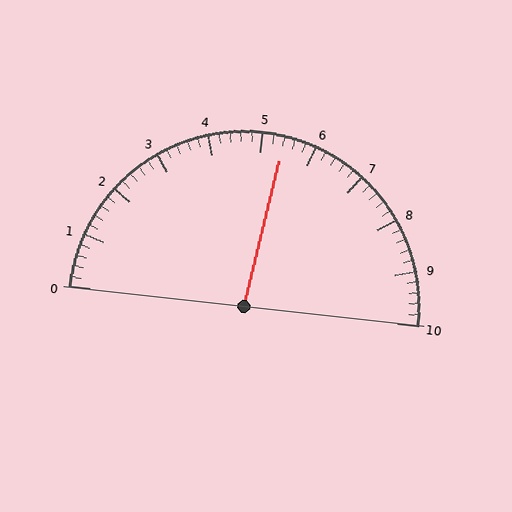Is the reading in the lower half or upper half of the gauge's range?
The reading is in the upper half of the range (0 to 10).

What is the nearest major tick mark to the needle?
The nearest major tick mark is 5.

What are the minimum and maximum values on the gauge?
The gauge ranges from 0 to 10.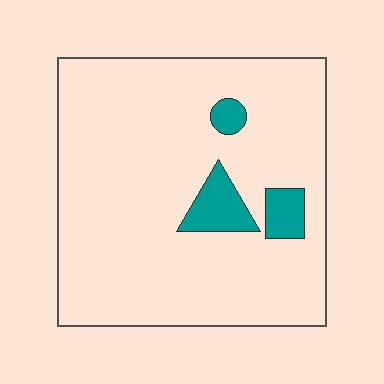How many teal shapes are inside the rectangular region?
3.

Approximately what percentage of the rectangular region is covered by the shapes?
Approximately 10%.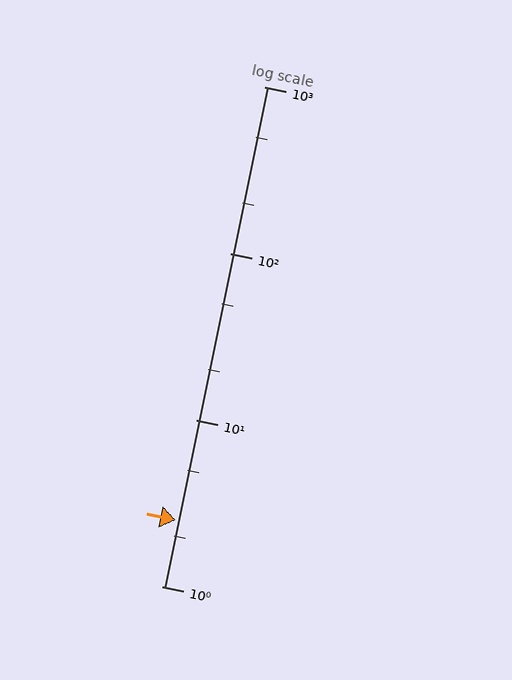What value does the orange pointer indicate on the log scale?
The pointer indicates approximately 2.5.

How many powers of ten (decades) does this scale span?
The scale spans 3 decades, from 1 to 1000.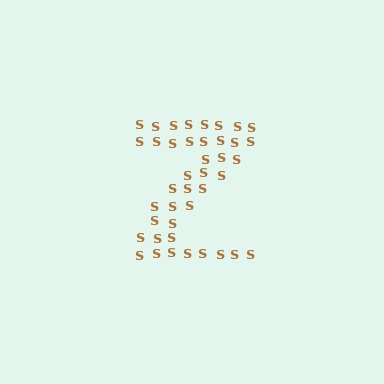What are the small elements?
The small elements are letter S's.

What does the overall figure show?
The overall figure shows the letter Z.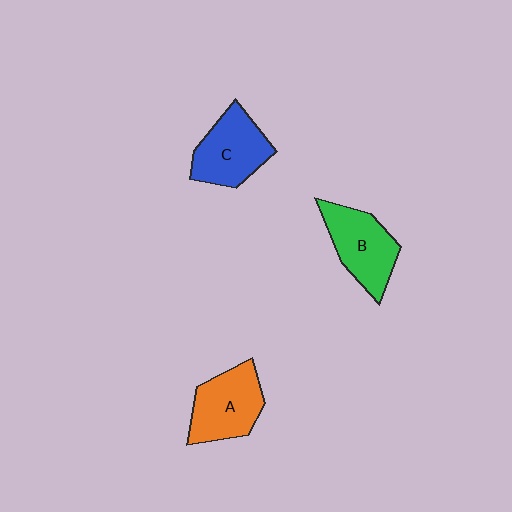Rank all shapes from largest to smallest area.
From largest to smallest: A (orange), C (blue), B (green).